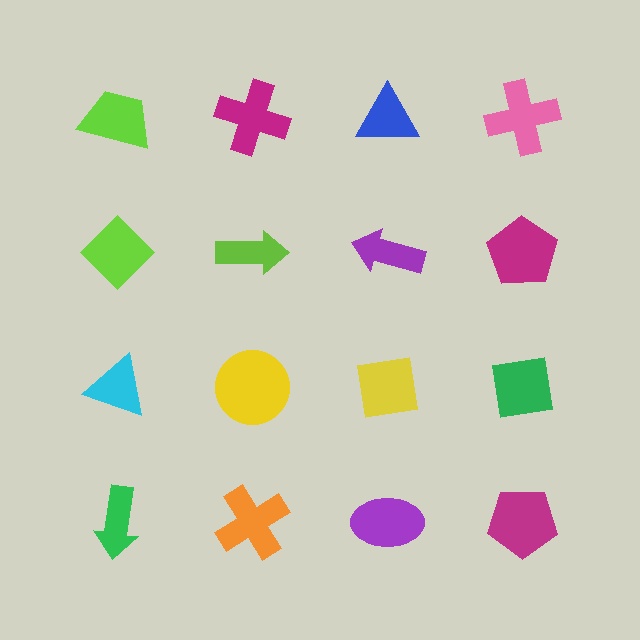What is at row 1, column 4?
A pink cross.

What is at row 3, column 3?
A yellow square.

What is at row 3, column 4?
A green square.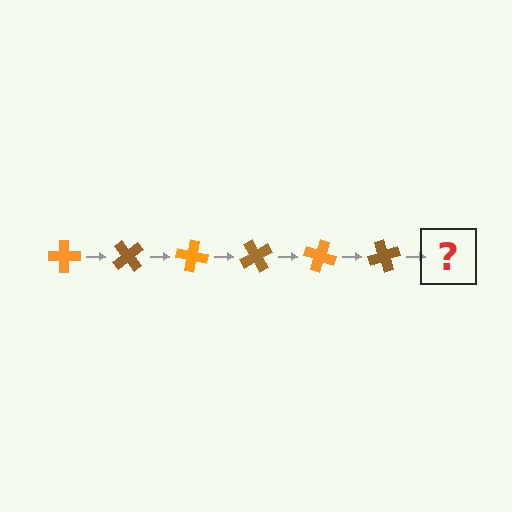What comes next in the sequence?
The next element should be an orange cross, rotated 300 degrees from the start.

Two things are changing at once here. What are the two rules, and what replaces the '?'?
The two rules are that it rotates 50 degrees each step and the color cycles through orange and brown. The '?' should be an orange cross, rotated 300 degrees from the start.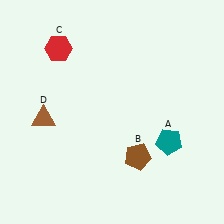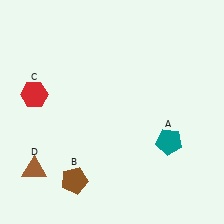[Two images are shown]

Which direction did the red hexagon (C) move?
The red hexagon (C) moved down.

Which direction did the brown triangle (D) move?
The brown triangle (D) moved down.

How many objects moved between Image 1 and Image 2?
3 objects moved between the two images.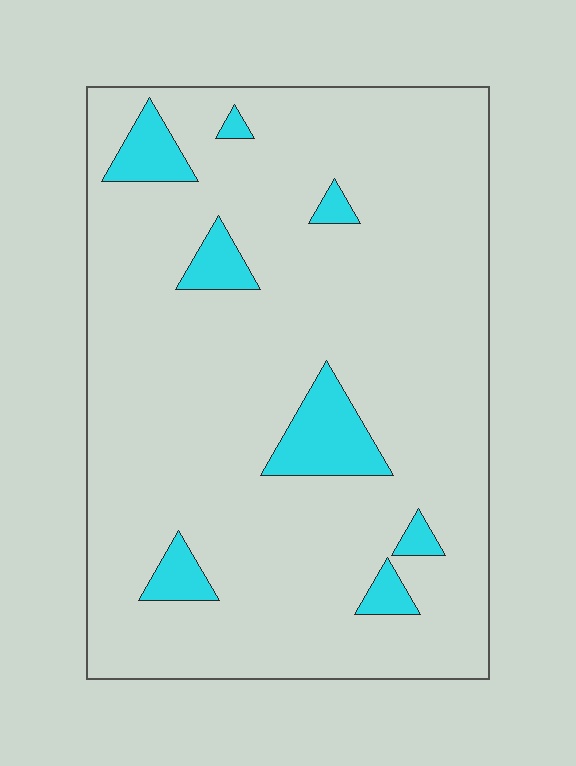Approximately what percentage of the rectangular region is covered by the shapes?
Approximately 10%.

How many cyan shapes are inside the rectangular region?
8.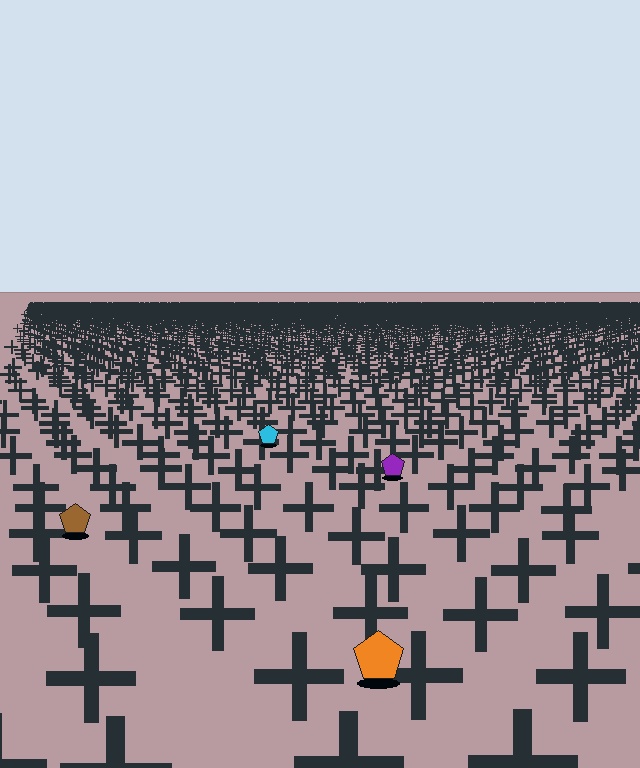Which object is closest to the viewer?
The orange pentagon is closest. The texture marks near it are larger and more spread out.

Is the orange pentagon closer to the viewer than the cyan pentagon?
Yes. The orange pentagon is closer — you can tell from the texture gradient: the ground texture is coarser near it.